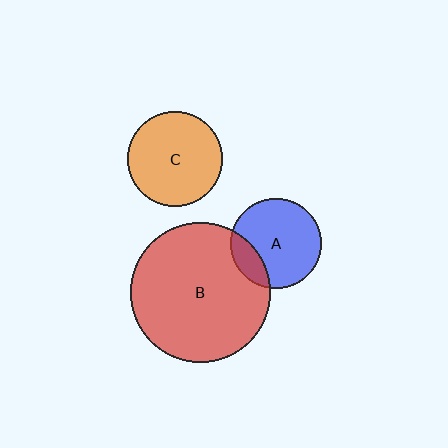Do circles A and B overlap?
Yes.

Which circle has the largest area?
Circle B (red).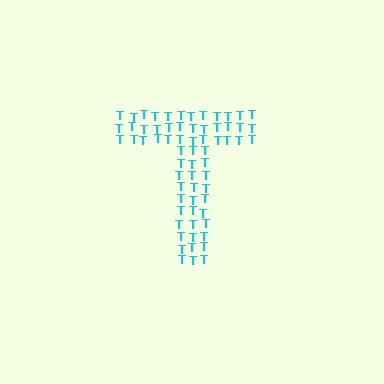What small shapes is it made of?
It is made of small letter T's.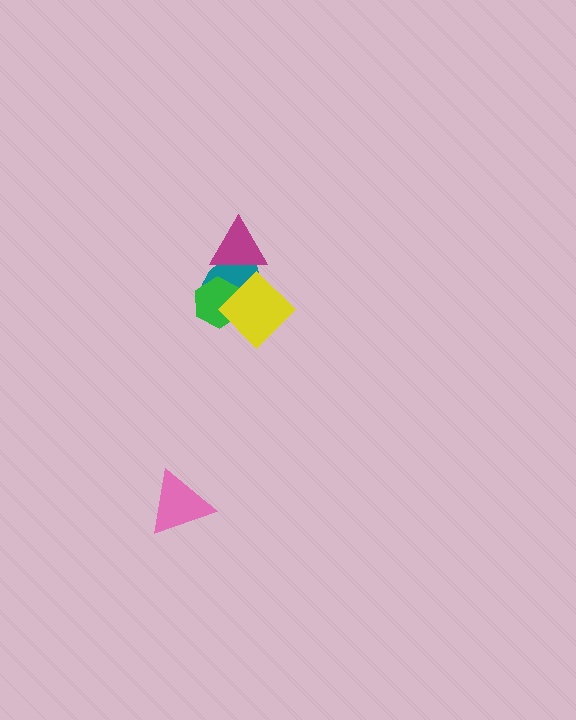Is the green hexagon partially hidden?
Yes, it is partially covered by another shape.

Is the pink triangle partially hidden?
No, no other shape covers it.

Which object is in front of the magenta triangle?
The yellow diamond is in front of the magenta triangle.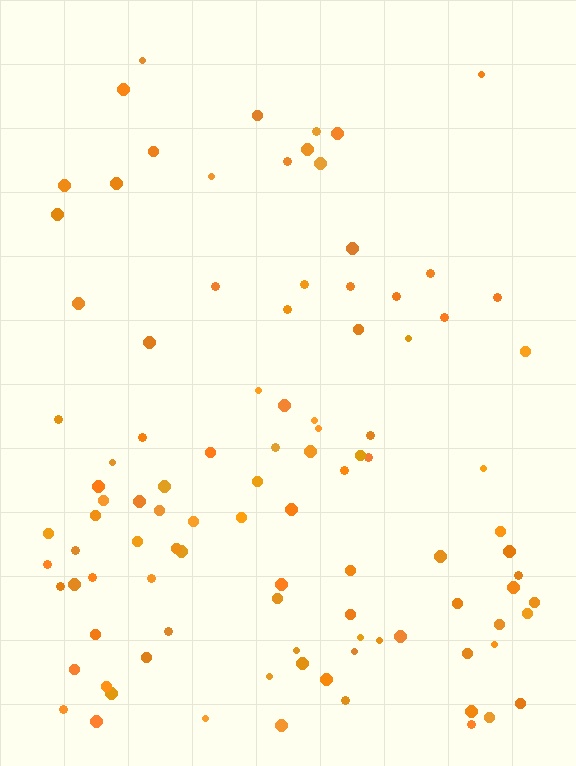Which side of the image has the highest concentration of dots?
The bottom.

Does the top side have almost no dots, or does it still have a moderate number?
Still a moderate number, just noticeably fewer than the bottom.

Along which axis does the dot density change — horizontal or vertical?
Vertical.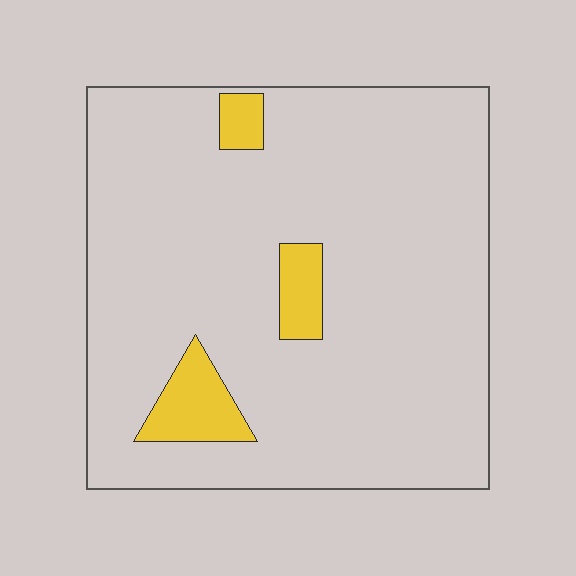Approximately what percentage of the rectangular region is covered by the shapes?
Approximately 10%.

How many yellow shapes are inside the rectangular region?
3.